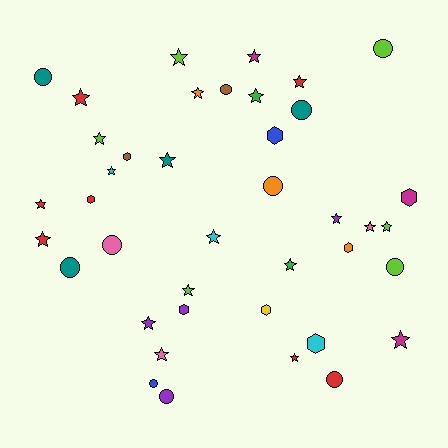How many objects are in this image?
There are 40 objects.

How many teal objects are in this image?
There are 4 teal objects.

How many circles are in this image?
There are 11 circles.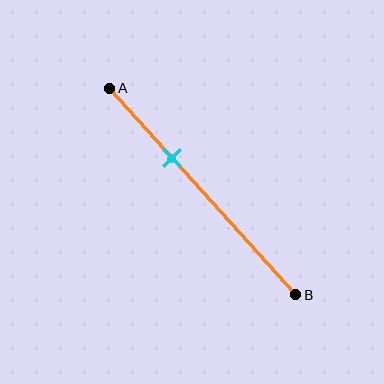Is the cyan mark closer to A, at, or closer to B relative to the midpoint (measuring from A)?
The cyan mark is closer to point A than the midpoint of segment AB.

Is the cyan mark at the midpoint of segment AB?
No, the mark is at about 35% from A, not at the 50% midpoint.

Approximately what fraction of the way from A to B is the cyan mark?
The cyan mark is approximately 35% of the way from A to B.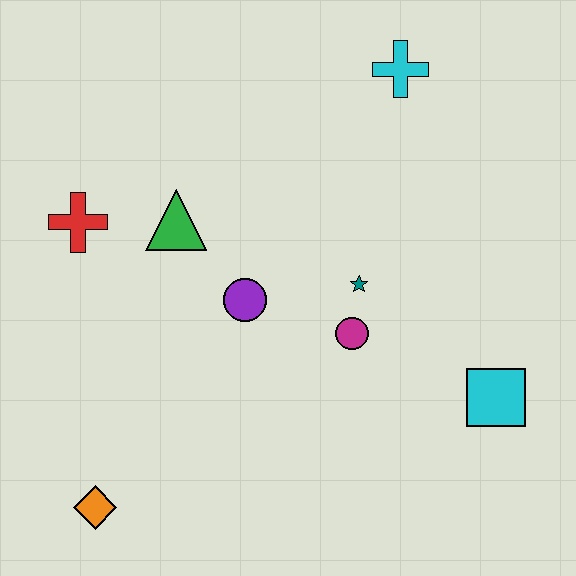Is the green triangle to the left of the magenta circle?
Yes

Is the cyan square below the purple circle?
Yes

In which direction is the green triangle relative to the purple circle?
The green triangle is above the purple circle.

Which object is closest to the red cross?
The green triangle is closest to the red cross.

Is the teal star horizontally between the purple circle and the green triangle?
No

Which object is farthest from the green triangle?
The cyan square is farthest from the green triangle.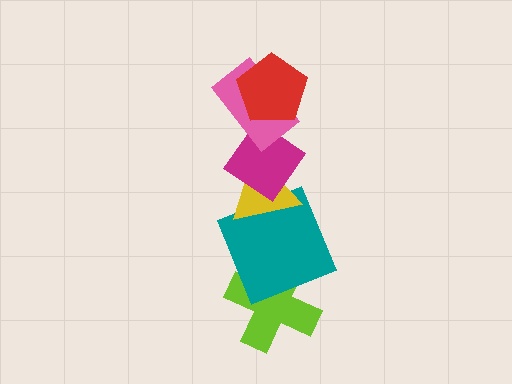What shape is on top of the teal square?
The yellow triangle is on top of the teal square.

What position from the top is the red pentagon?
The red pentagon is 1st from the top.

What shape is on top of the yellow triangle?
The magenta diamond is on top of the yellow triangle.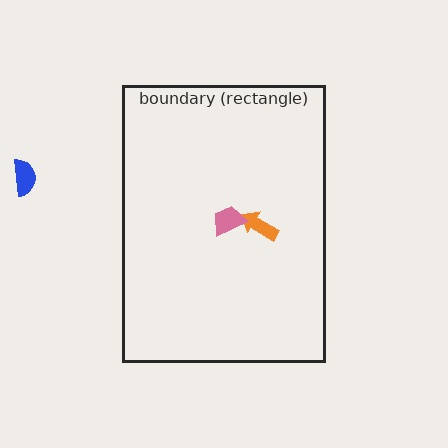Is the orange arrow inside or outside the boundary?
Inside.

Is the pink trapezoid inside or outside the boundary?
Inside.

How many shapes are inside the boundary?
2 inside, 1 outside.